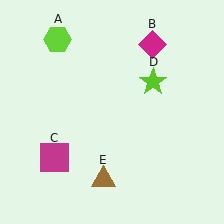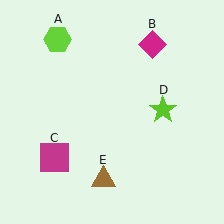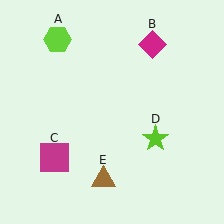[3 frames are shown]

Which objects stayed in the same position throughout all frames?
Lime hexagon (object A) and magenta diamond (object B) and magenta square (object C) and brown triangle (object E) remained stationary.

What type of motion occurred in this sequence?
The lime star (object D) rotated clockwise around the center of the scene.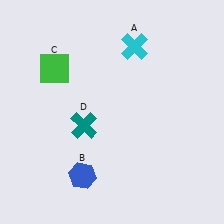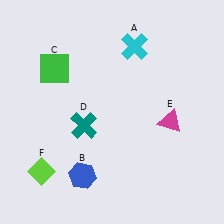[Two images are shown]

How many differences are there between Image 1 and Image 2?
There are 2 differences between the two images.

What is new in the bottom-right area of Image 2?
A magenta triangle (E) was added in the bottom-right area of Image 2.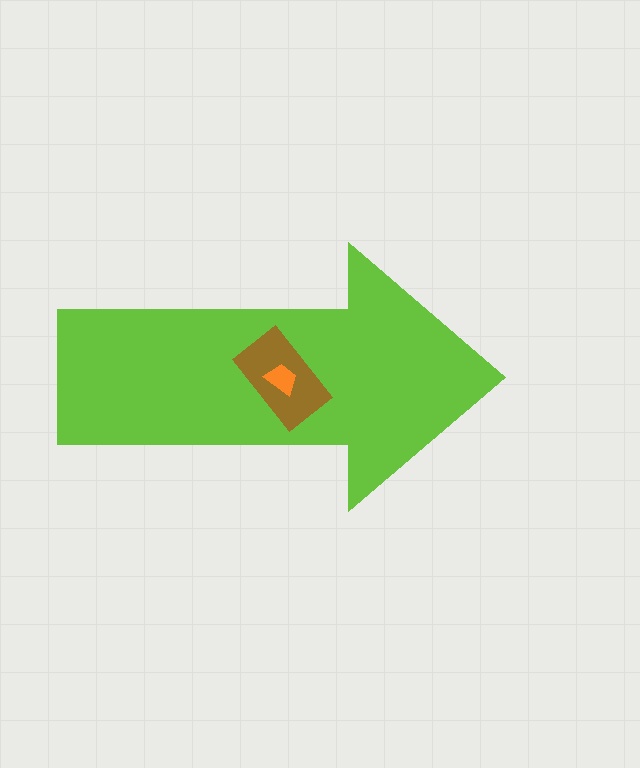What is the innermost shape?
The orange trapezoid.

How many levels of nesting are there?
3.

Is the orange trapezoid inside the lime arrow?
Yes.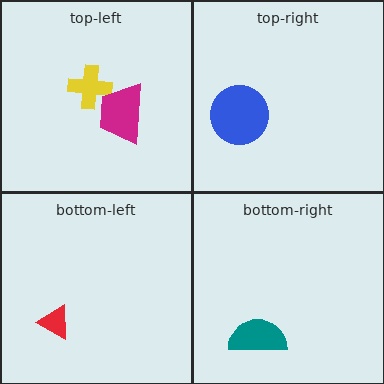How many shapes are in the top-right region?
1.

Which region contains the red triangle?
The bottom-left region.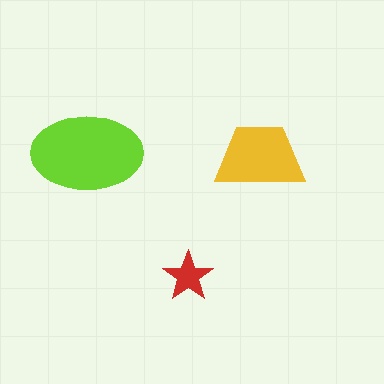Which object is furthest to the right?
The yellow trapezoid is rightmost.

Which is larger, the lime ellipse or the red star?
The lime ellipse.